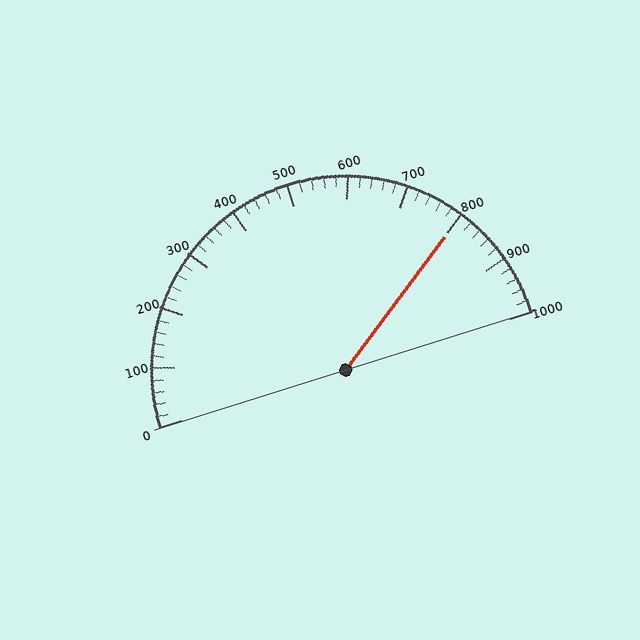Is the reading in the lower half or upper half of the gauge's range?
The reading is in the upper half of the range (0 to 1000).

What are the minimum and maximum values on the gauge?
The gauge ranges from 0 to 1000.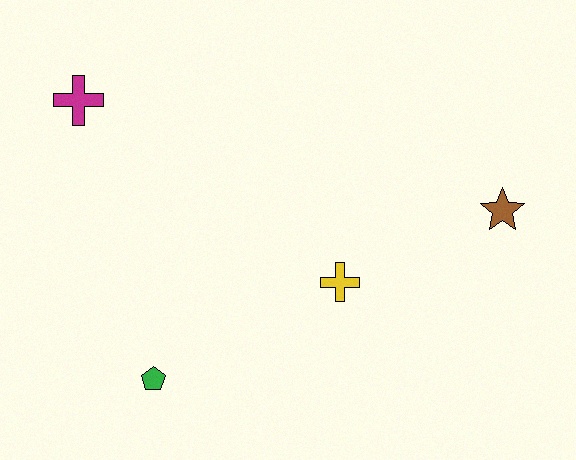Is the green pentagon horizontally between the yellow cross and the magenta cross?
Yes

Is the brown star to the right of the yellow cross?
Yes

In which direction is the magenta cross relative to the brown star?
The magenta cross is to the left of the brown star.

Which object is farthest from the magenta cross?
The brown star is farthest from the magenta cross.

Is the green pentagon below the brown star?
Yes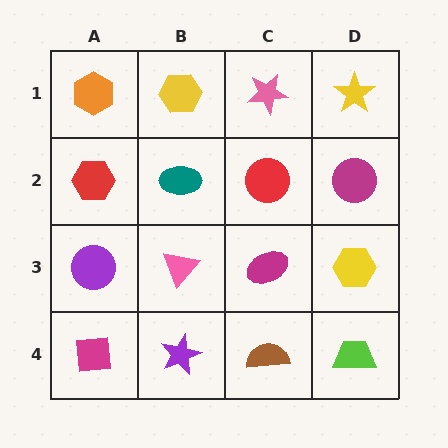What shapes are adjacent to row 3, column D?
A magenta circle (row 2, column D), a lime trapezoid (row 4, column D), a magenta ellipse (row 3, column C).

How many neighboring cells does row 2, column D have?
3.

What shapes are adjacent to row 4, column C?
A magenta ellipse (row 3, column C), a purple star (row 4, column B), a lime trapezoid (row 4, column D).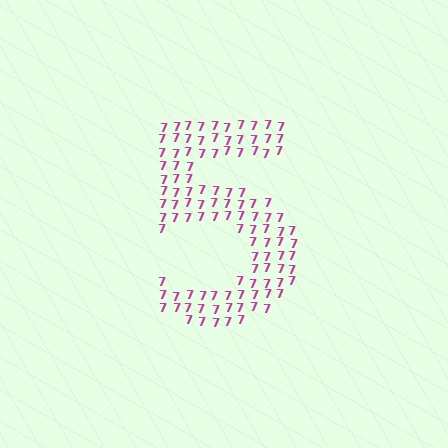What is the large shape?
The large shape is the digit 5.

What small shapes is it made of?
It is made of small digit 7's.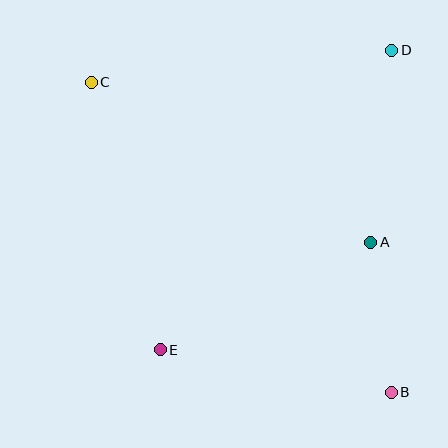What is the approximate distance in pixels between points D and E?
The distance between D and E is approximately 379 pixels.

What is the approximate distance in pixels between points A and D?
The distance between A and D is approximately 193 pixels.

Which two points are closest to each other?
Points A and B are closest to each other.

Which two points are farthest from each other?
Points B and C are farthest from each other.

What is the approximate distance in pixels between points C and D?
The distance between C and D is approximately 302 pixels.